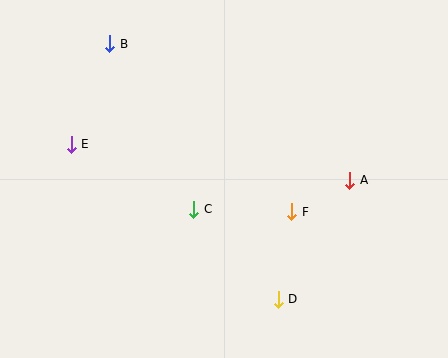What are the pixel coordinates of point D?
Point D is at (278, 299).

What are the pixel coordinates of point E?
Point E is at (71, 144).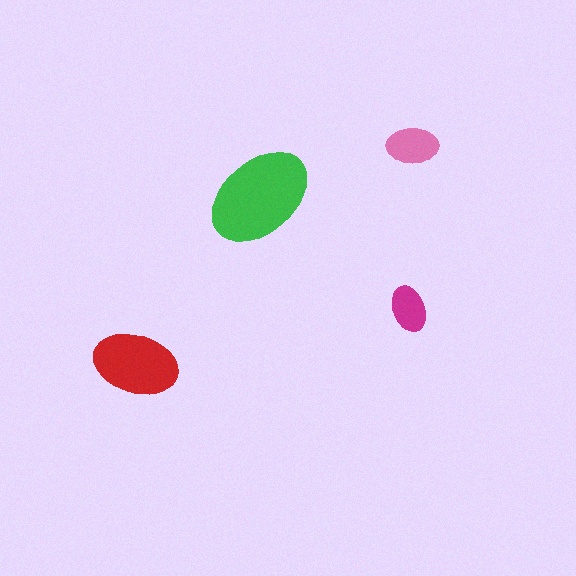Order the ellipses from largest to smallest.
the green one, the red one, the pink one, the magenta one.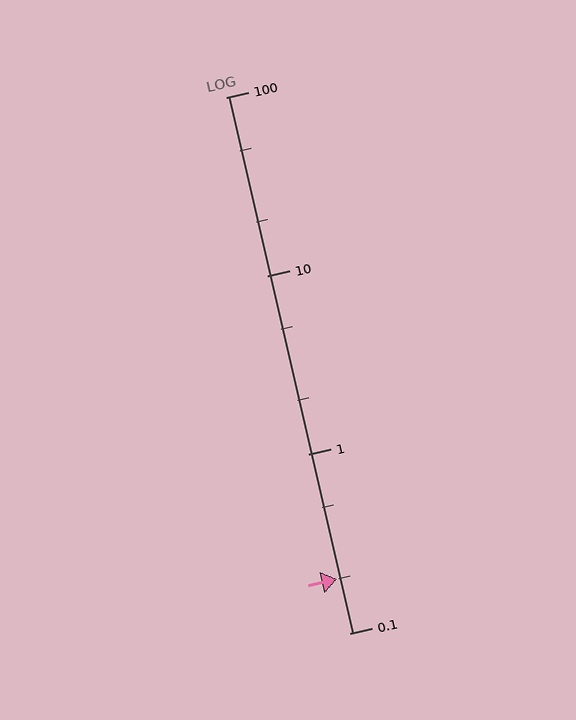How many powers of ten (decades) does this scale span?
The scale spans 3 decades, from 0.1 to 100.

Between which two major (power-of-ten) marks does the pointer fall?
The pointer is between 0.1 and 1.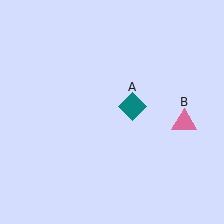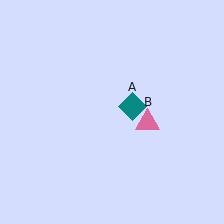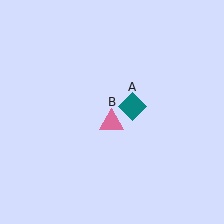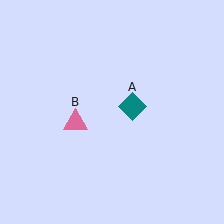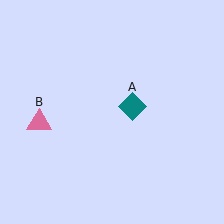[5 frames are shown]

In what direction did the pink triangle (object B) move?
The pink triangle (object B) moved left.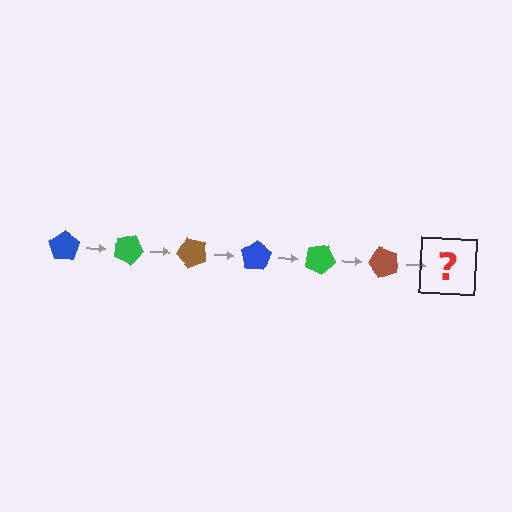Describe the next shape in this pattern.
It should be a blue pentagon, rotated 150 degrees from the start.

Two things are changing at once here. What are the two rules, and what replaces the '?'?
The two rules are that it rotates 25 degrees each step and the color cycles through blue, green, and brown. The '?' should be a blue pentagon, rotated 150 degrees from the start.